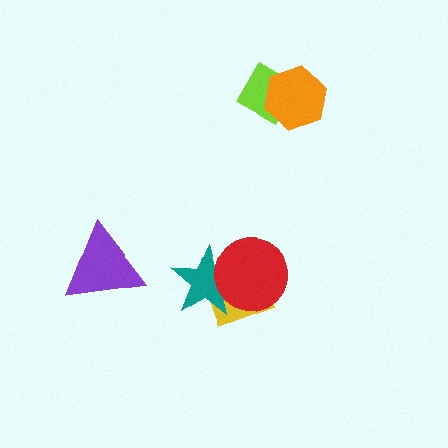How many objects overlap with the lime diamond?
1 object overlaps with the lime diamond.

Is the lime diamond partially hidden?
Yes, it is partially covered by another shape.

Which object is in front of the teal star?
The red circle is in front of the teal star.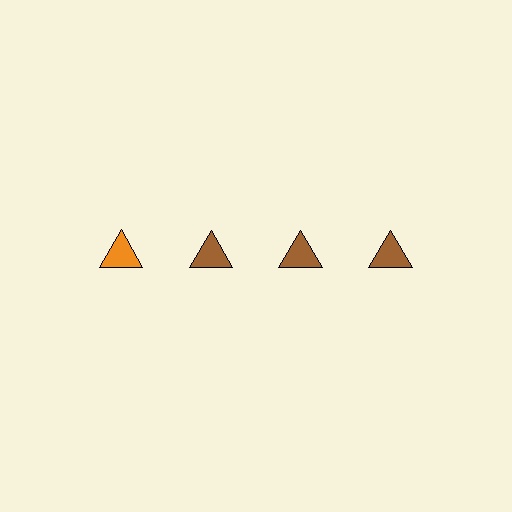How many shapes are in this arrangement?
There are 4 shapes arranged in a grid pattern.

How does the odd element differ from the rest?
It has a different color: orange instead of brown.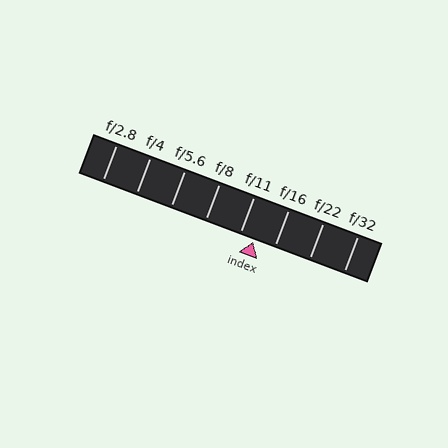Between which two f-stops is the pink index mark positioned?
The index mark is between f/11 and f/16.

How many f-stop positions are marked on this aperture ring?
There are 8 f-stop positions marked.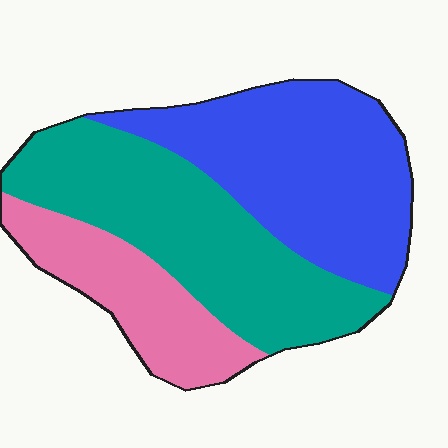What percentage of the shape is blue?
Blue takes up between a third and a half of the shape.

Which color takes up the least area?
Pink, at roughly 20%.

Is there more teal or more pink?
Teal.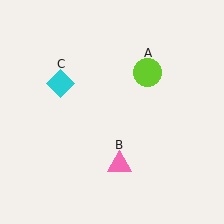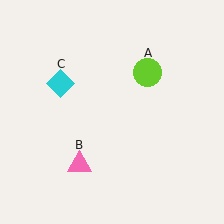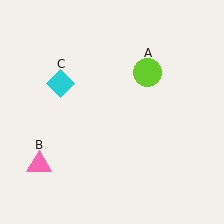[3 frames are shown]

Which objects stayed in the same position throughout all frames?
Lime circle (object A) and cyan diamond (object C) remained stationary.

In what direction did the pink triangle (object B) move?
The pink triangle (object B) moved left.